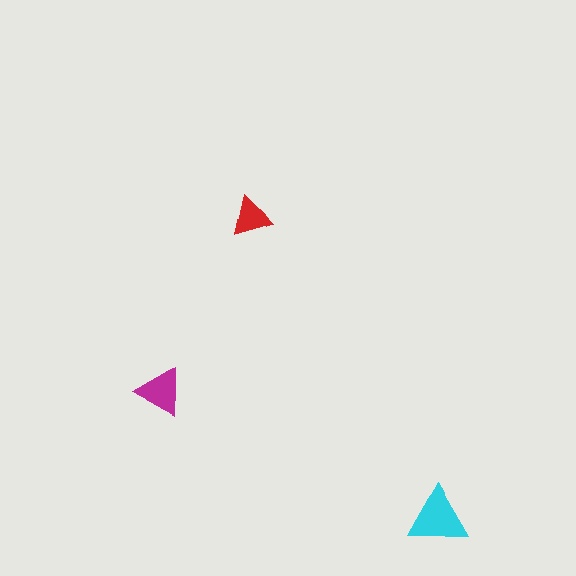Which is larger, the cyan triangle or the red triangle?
The cyan one.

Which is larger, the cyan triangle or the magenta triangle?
The cyan one.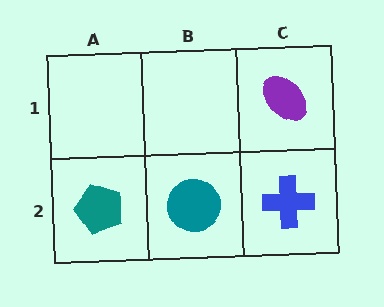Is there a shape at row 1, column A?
No, that cell is empty.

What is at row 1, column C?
A purple ellipse.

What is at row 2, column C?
A blue cross.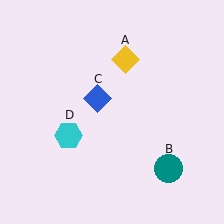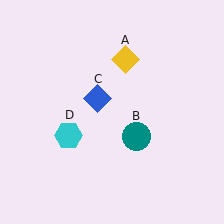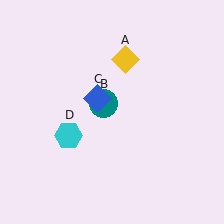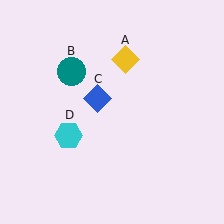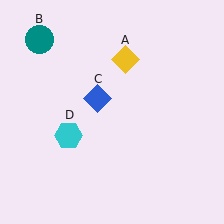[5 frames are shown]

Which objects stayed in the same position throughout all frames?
Yellow diamond (object A) and blue diamond (object C) and cyan hexagon (object D) remained stationary.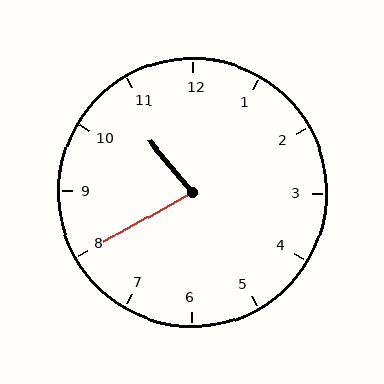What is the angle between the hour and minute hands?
Approximately 80 degrees.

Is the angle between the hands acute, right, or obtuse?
It is acute.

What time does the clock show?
10:40.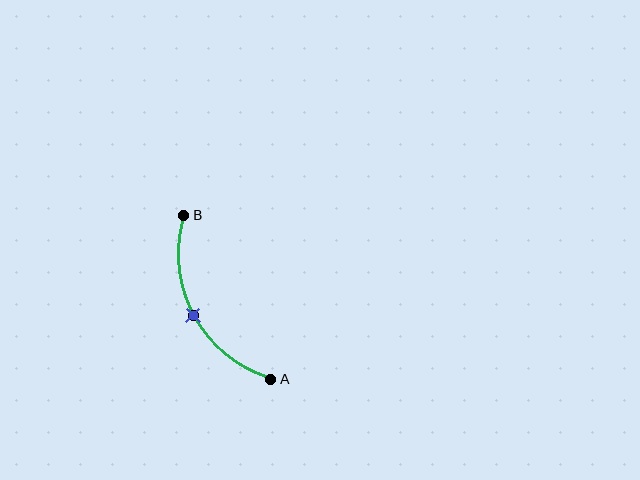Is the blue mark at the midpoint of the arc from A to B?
Yes. The blue mark lies on the arc at equal arc-length from both A and B — it is the arc midpoint.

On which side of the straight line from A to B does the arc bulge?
The arc bulges to the left of the straight line connecting A and B.